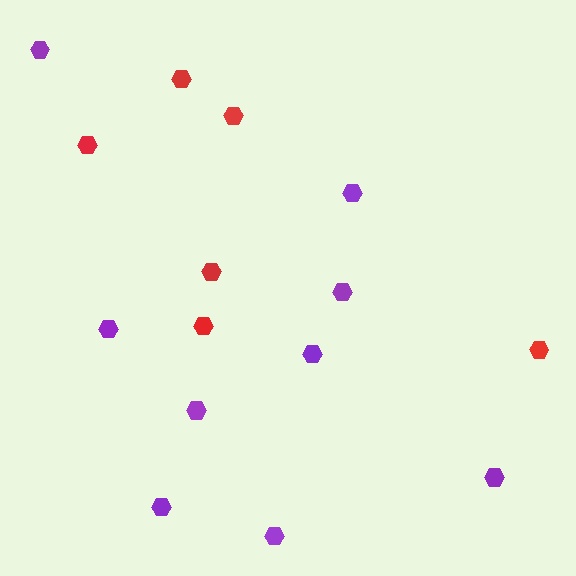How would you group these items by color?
There are 2 groups: one group of red hexagons (6) and one group of purple hexagons (9).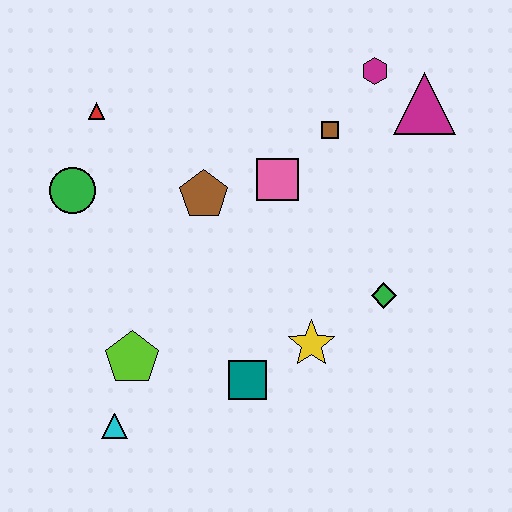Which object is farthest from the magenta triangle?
The cyan triangle is farthest from the magenta triangle.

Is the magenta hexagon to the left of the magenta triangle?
Yes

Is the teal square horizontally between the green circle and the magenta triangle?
Yes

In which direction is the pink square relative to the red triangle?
The pink square is to the right of the red triangle.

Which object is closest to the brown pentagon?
The pink square is closest to the brown pentagon.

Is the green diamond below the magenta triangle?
Yes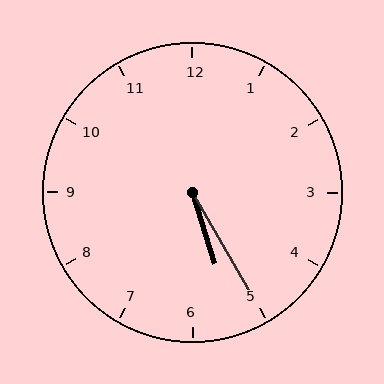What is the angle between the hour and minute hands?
Approximately 12 degrees.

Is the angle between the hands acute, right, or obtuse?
It is acute.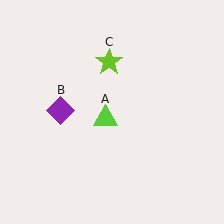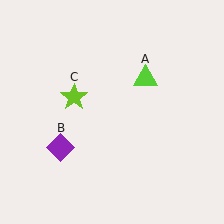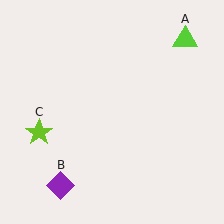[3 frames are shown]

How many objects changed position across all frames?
3 objects changed position: lime triangle (object A), purple diamond (object B), lime star (object C).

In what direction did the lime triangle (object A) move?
The lime triangle (object A) moved up and to the right.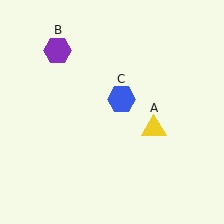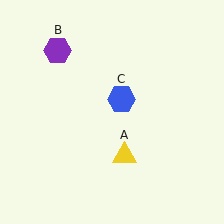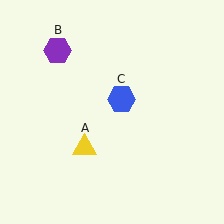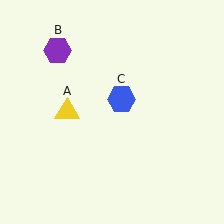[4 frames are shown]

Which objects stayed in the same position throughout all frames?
Purple hexagon (object B) and blue hexagon (object C) remained stationary.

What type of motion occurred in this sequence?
The yellow triangle (object A) rotated clockwise around the center of the scene.